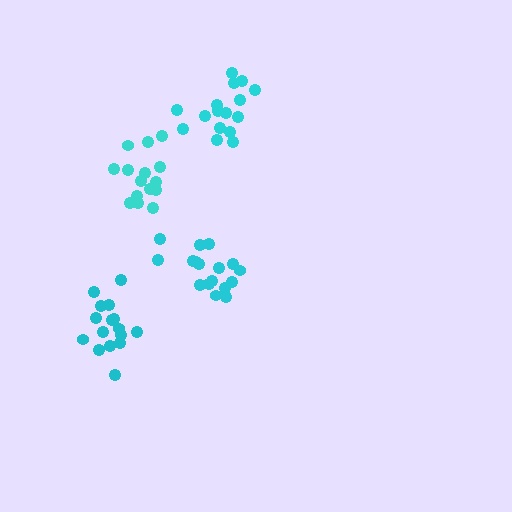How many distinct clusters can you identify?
There are 4 distinct clusters.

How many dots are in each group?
Group 1: 17 dots, Group 2: 16 dots, Group 3: 15 dots, Group 4: 16 dots (64 total).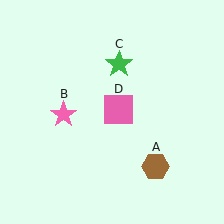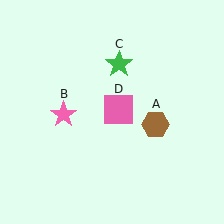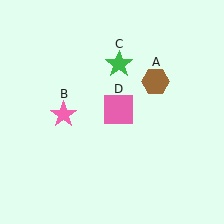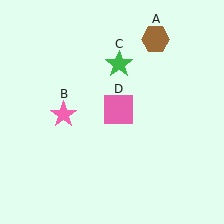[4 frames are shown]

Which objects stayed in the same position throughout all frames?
Pink star (object B) and green star (object C) and pink square (object D) remained stationary.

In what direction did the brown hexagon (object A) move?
The brown hexagon (object A) moved up.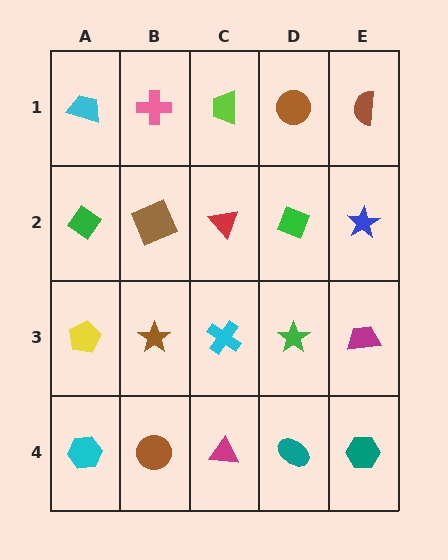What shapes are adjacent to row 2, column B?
A pink cross (row 1, column B), a brown star (row 3, column B), a green diamond (row 2, column A), a red triangle (row 2, column C).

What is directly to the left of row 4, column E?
A teal ellipse.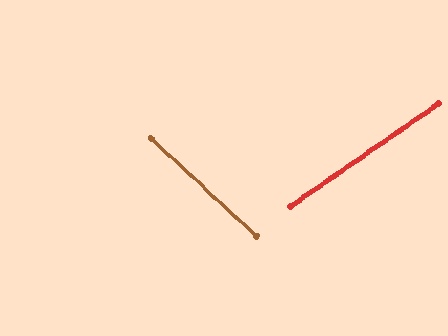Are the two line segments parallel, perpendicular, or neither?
Neither parallel nor perpendicular — they differ by about 78°.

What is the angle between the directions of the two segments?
Approximately 78 degrees.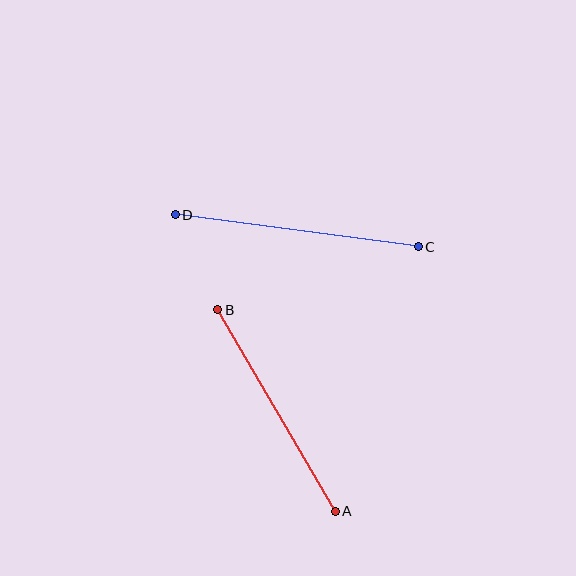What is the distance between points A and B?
The distance is approximately 233 pixels.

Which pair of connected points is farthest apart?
Points C and D are farthest apart.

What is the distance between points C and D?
The distance is approximately 245 pixels.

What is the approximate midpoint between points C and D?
The midpoint is at approximately (297, 231) pixels.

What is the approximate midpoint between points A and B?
The midpoint is at approximately (277, 411) pixels.